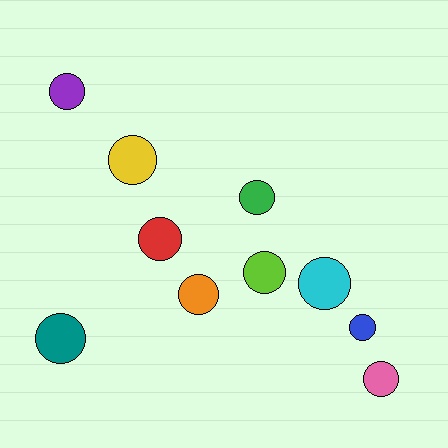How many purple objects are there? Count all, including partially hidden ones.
There is 1 purple object.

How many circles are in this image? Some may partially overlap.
There are 10 circles.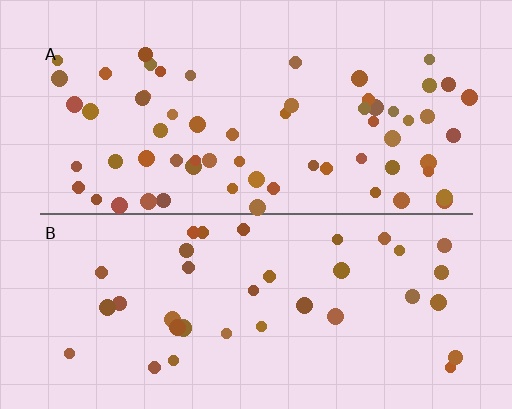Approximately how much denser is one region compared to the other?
Approximately 1.7× — region A over region B.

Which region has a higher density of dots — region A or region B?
A (the top).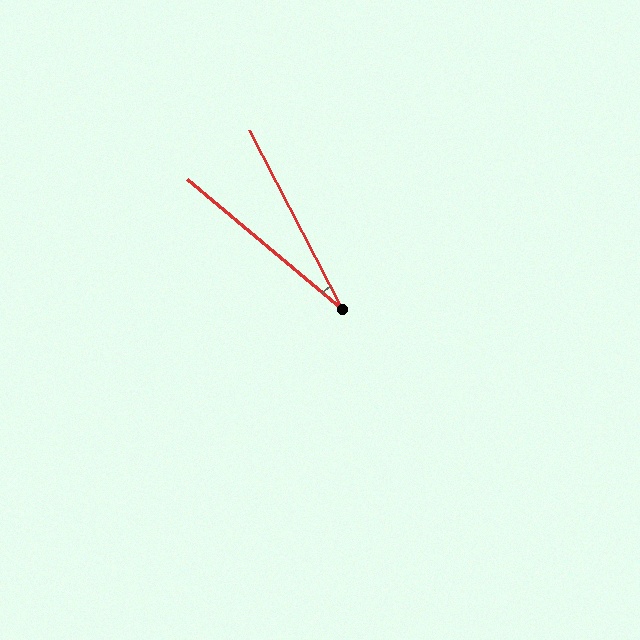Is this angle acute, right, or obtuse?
It is acute.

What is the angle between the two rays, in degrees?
Approximately 23 degrees.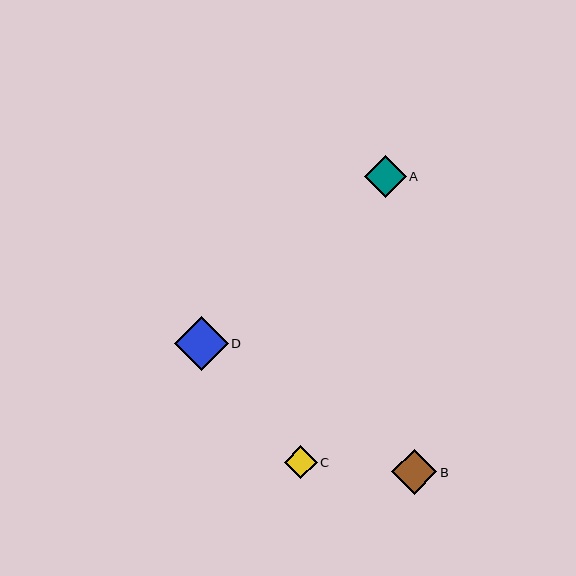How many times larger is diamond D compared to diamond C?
Diamond D is approximately 1.6 times the size of diamond C.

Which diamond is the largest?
Diamond D is the largest with a size of approximately 54 pixels.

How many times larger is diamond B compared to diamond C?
Diamond B is approximately 1.4 times the size of diamond C.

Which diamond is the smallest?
Diamond C is the smallest with a size of approximately 33 pixels.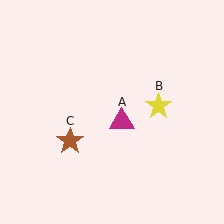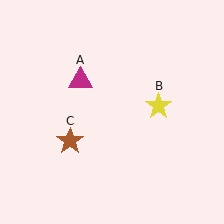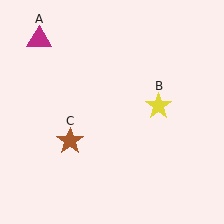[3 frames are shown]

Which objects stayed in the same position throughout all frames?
Yellow star (object B) and brown star (object C) remained stationary.